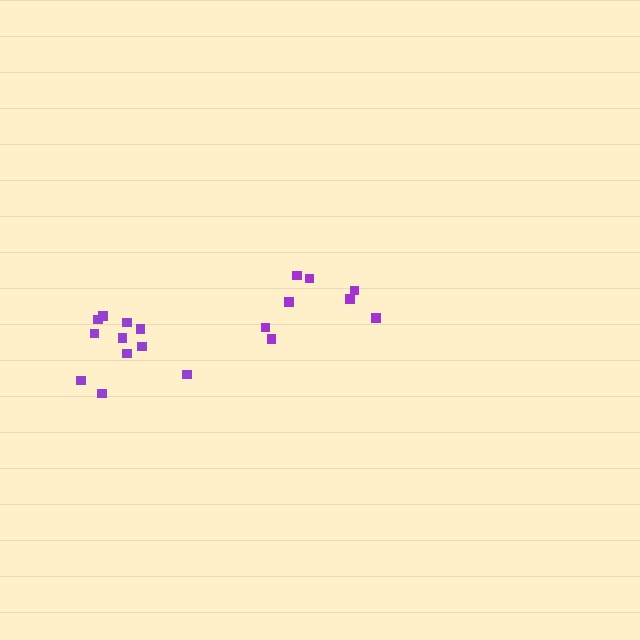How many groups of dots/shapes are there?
There are 2 groups.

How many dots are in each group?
Group 1: 11 dots, Group 2: 8 dots (19 total).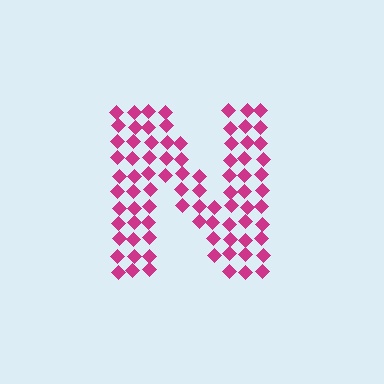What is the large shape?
The large shape is the letter N.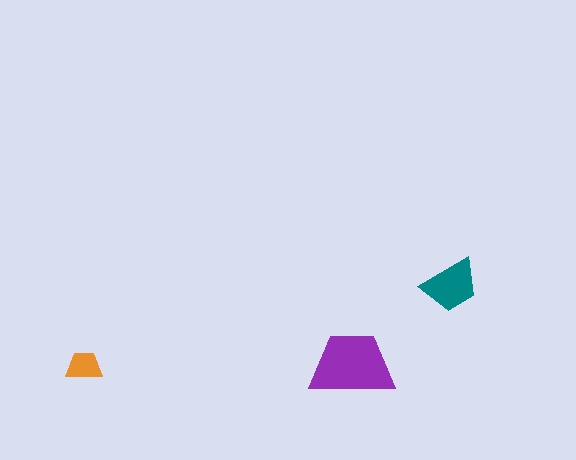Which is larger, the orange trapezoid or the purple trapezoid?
The purple one.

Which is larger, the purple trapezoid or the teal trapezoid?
The purple one.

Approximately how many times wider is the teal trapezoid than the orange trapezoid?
About 1.5 times wider.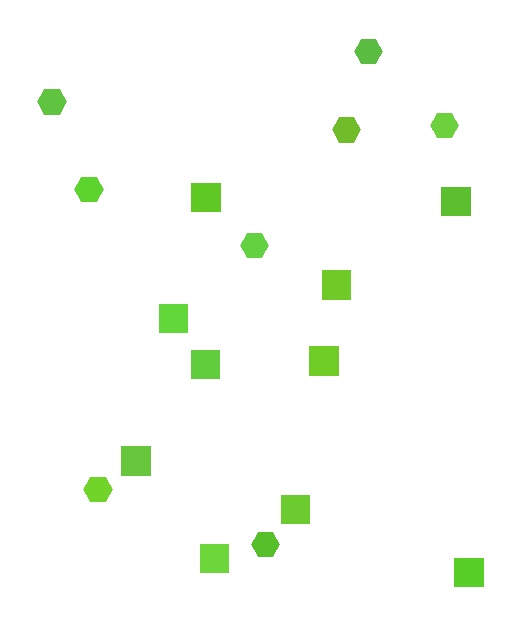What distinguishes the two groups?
There are 2 groups: one group of hexagons (8) and one group of squares (10).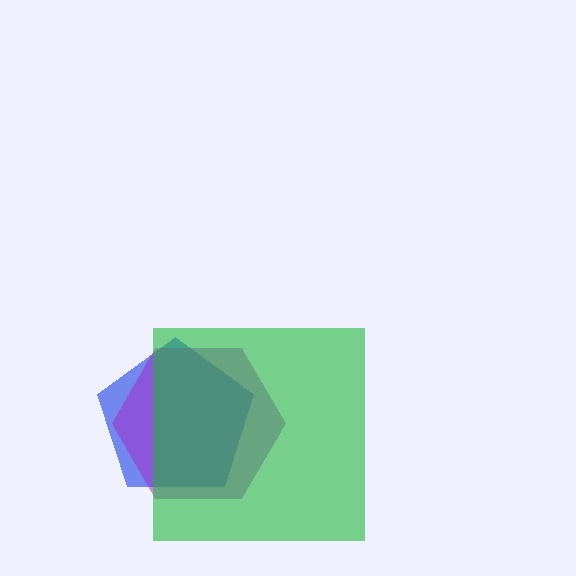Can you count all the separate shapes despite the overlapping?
Yes, there are 3 separate shapes.